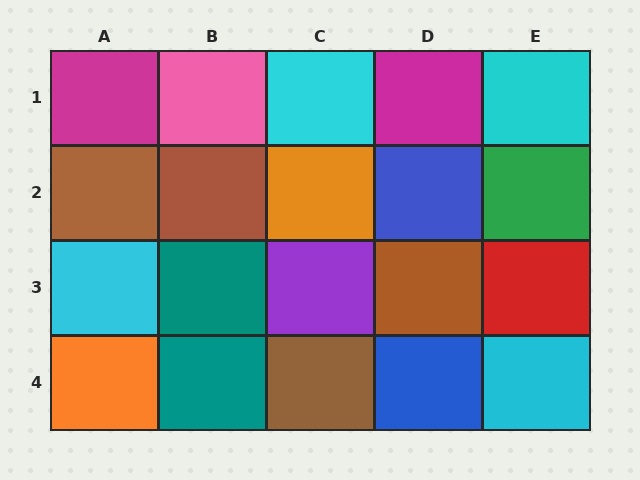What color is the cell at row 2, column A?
Brown.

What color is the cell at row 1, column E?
Cyan.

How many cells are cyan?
4 cells are cyan.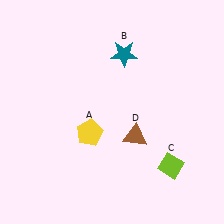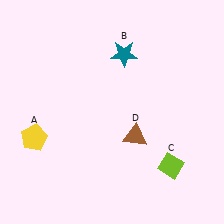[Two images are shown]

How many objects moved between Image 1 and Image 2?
1 object moved between the two images.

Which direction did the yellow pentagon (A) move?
The yellow pentagon (A) moved left.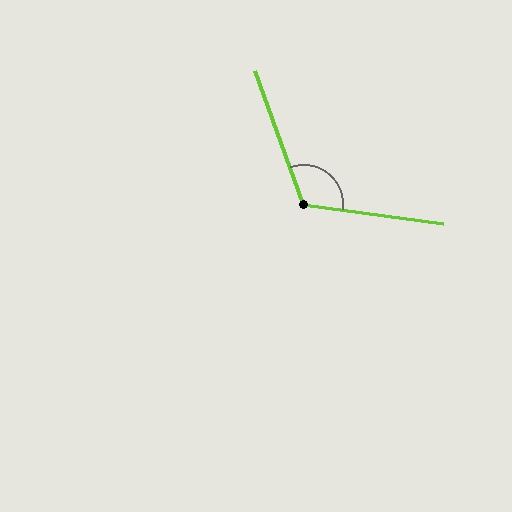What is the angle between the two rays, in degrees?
Approximately 118 degrees.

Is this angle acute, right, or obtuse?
It is obtuse.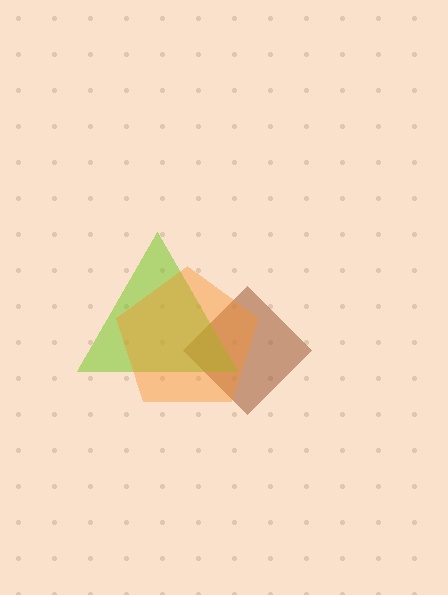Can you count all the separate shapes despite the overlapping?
Yes, there are 3 separate shapes.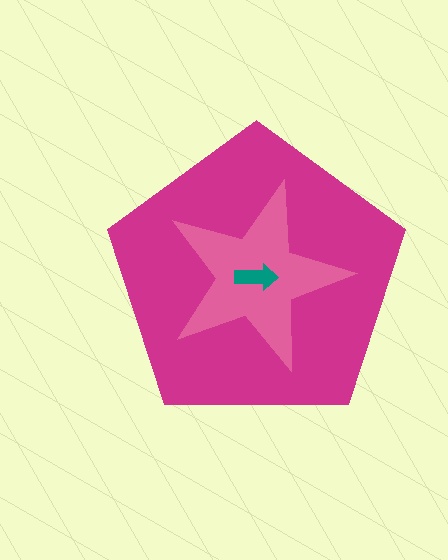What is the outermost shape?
The magenta pentagon.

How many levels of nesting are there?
3.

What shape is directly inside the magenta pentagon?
The pink star.